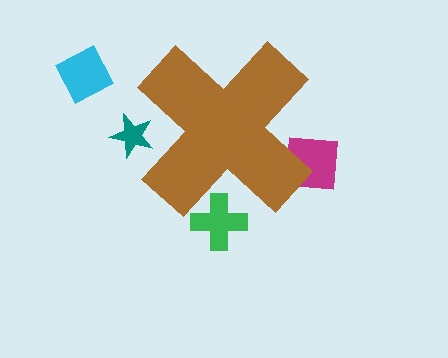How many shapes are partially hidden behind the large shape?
3 shapes are partially hidden.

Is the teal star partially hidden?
Yes, the teal star is partially hidden behind the brown cross.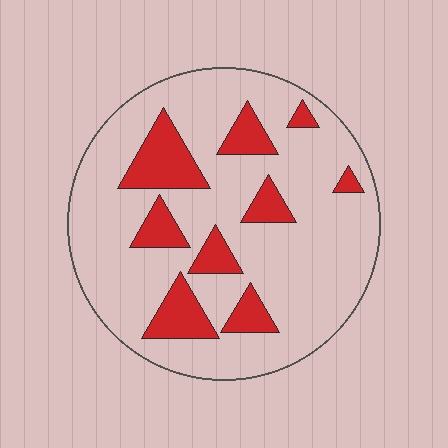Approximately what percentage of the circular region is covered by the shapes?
Approximately 20%.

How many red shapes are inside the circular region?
9.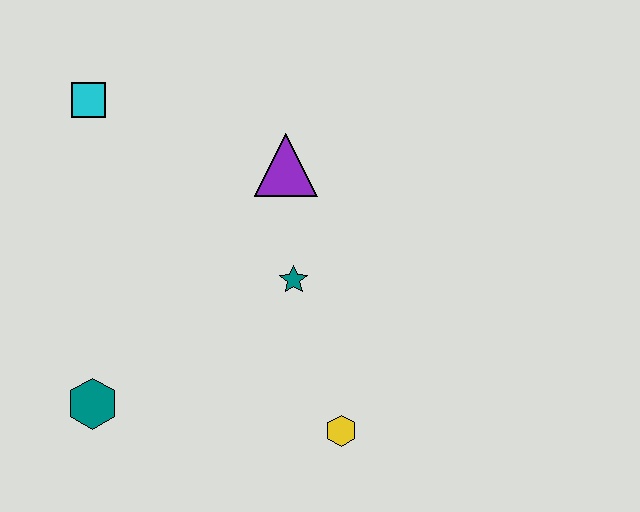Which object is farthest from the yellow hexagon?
The cyan square is farthest from the yellow hexagon.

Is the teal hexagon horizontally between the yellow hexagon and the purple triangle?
No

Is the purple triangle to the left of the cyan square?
No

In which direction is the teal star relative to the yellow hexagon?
The teal star is above the yellow hexagon.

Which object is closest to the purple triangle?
The teal star is closest to the purple triangle.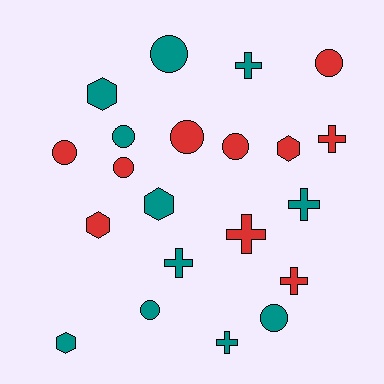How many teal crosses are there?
There are 4 teal crosses.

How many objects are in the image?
There are 21 objects.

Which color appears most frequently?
Teal, with 11 objects.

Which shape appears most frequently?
Circle, with 9 objects.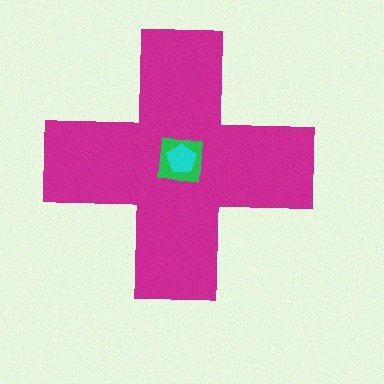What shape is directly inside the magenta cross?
The green square.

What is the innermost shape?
The cyan pentagon.